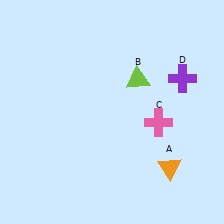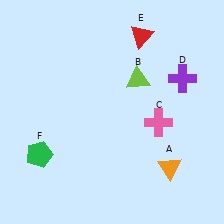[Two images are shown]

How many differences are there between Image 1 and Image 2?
There are 2 differences between the two images.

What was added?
A red triangle (E), a green pentagon (F) were added in Image 2.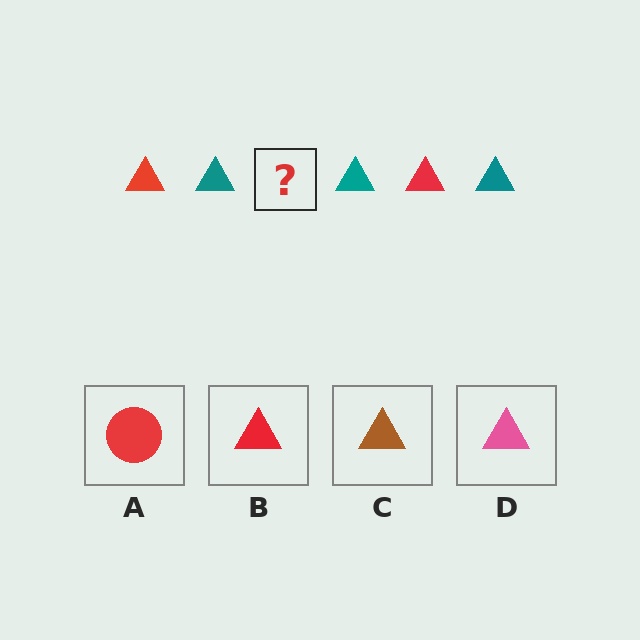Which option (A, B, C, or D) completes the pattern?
B.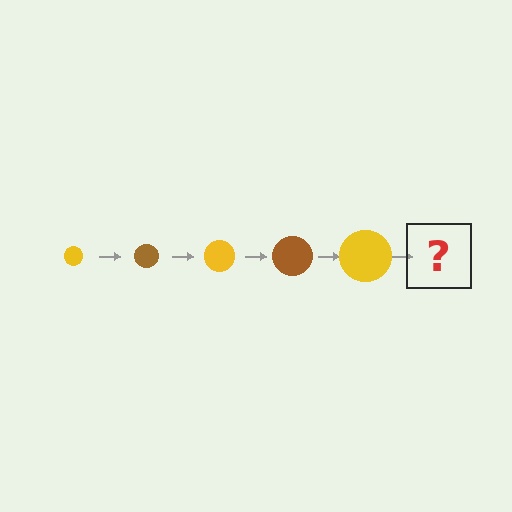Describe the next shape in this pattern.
It should be a brown circle, larger than the previous one.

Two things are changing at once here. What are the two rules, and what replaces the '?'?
The two rules are that the circle grows larger each step and the color cycles through yellow and brown. The '?' should be a brown circle, larger than the previous one.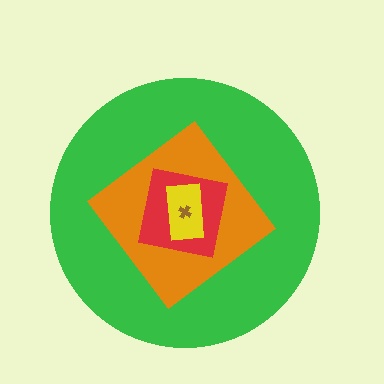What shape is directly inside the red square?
The yellow rectangle.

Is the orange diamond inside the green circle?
Yes.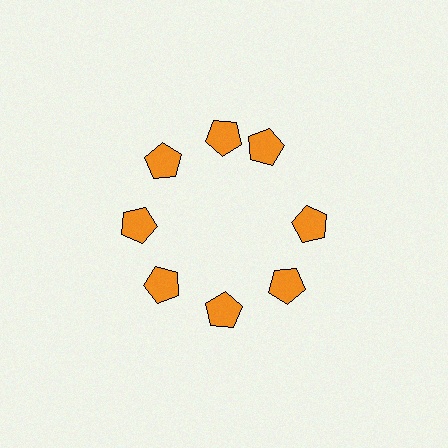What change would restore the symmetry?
The symmetry would be restored by rotating it back into even spacing with its neighbors so that all 8 pentagons sit at equal angles and equal distance from the center.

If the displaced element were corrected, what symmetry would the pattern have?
It would have 8-fold rotational symmetry — the pattern would map onto itself every 45 degrees.